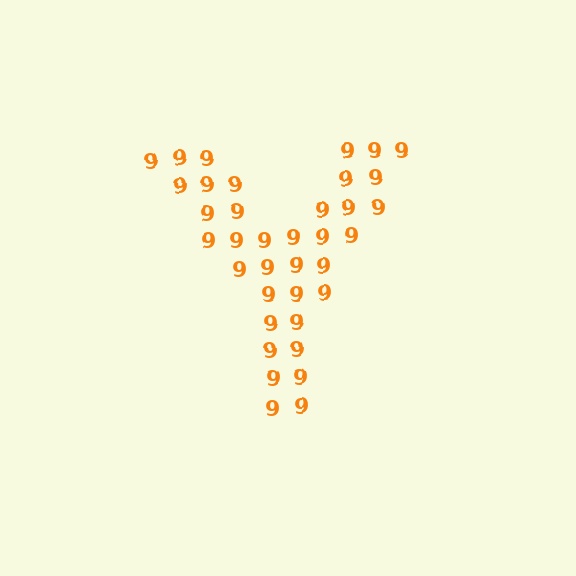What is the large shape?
The large shape is the letter Y.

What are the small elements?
The small elements are digit 9's.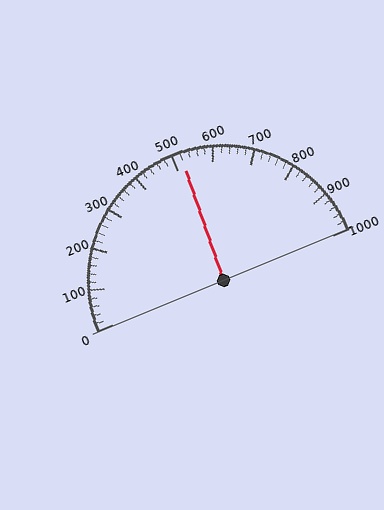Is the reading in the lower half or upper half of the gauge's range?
The reading is in the upper half of the range (0 to 1000).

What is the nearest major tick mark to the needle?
The nearest major tick mark is 500.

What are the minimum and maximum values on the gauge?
The gauge ranges from 0 to 1000.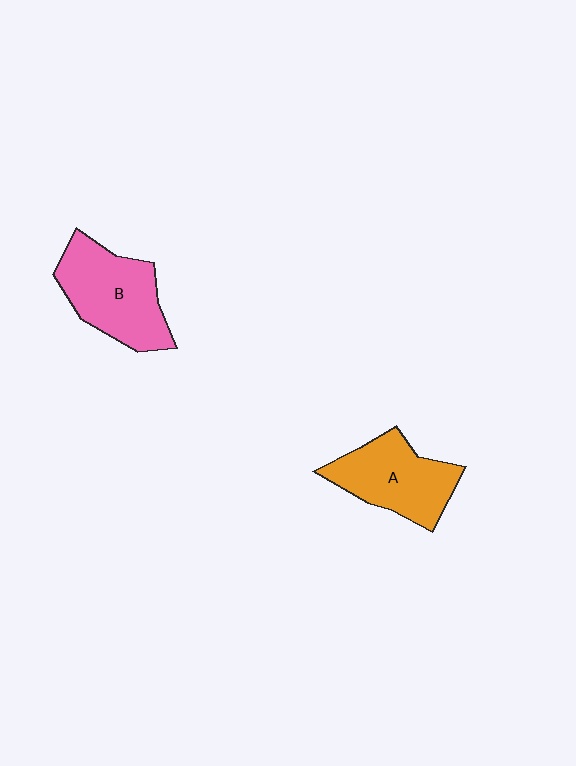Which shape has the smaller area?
Shape A (orange).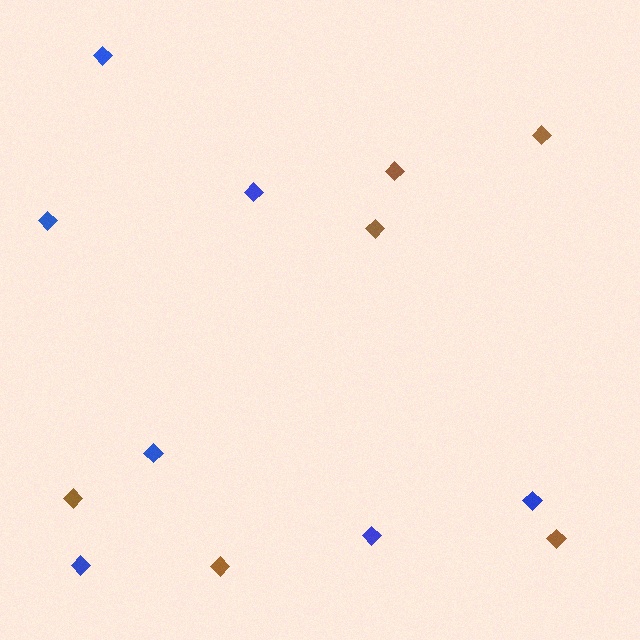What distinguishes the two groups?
There are 2 groups: one group of brown diamonds (6) and one group of blue diamonds (7).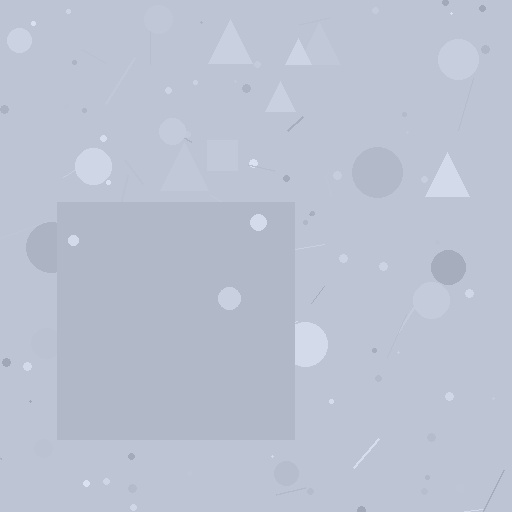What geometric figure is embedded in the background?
A square is embedded in the background.